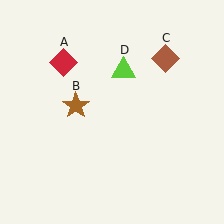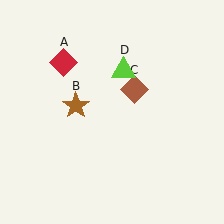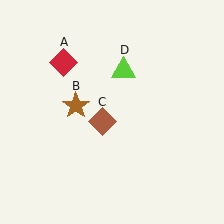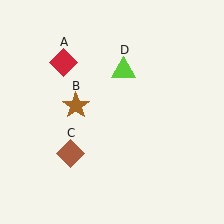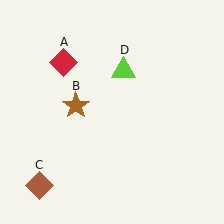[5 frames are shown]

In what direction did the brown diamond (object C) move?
The brown diamond (object C) moved down and to the left.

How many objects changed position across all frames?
1 object changed position: brown diamond (object C).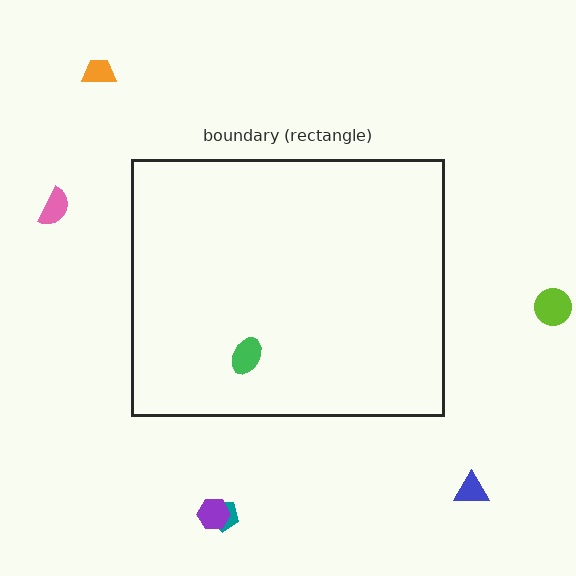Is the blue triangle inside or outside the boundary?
Outside.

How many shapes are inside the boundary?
1 inside, 6 outside.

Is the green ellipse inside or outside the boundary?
Inside.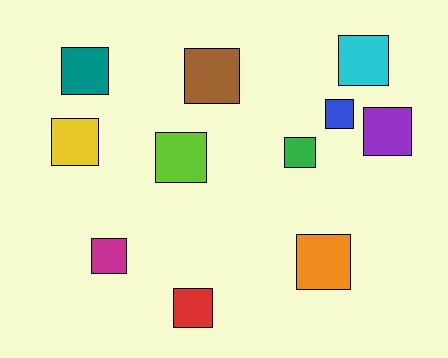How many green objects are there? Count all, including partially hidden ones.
There is 1 green object.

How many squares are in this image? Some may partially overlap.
There are 11 squares.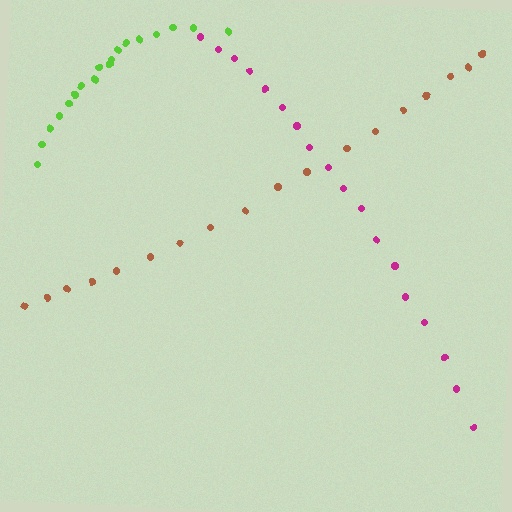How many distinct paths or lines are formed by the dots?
There are 3 distinct paths.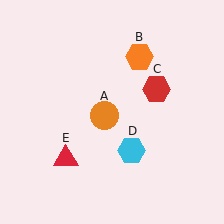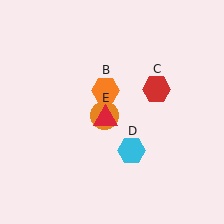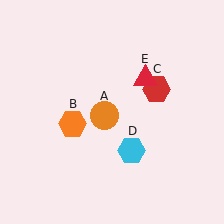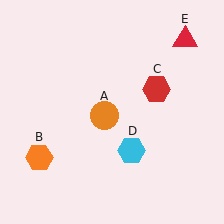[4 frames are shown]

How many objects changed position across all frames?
2 objects changed position: orange hexagon (object B), red triangle (object E).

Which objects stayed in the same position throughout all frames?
Orange circle (object A) and red hexagon (object C) and cyan hexagon (object D) remained stationary.